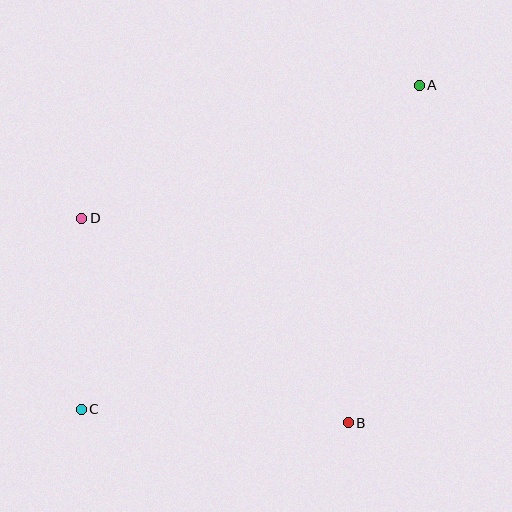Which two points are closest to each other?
Points C and D are closest to each other.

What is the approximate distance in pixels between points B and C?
The distance between B and C is approximately 267 pixels.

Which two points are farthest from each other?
Points A and C are farthest from each other.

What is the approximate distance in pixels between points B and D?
The distance between B and D is approximately 336 pixels.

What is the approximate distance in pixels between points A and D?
The distance between A and D is approximately 363 pixels.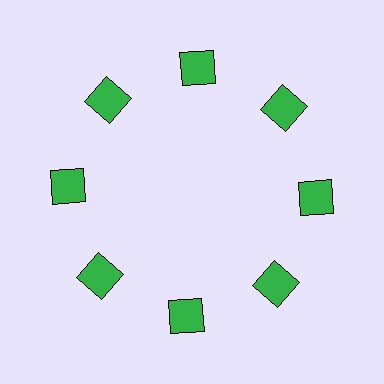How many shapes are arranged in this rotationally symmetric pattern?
There are 8 shapes, arranged in 8 groups of 1.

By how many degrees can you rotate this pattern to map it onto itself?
The pattern maps onto itself every 45 degrees of rotation.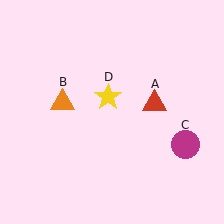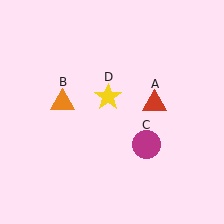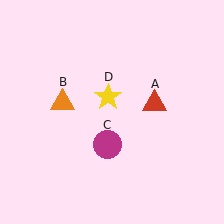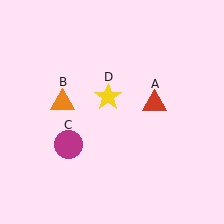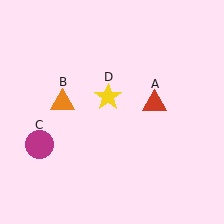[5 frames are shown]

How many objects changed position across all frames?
1 object changed position: magenta circle (object C).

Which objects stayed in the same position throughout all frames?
Red triangle (object A) and orange triangle (object B) and yellow star (object D) remained stationary.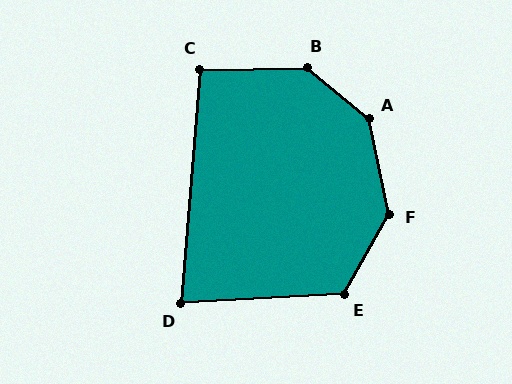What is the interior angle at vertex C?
Approximately 96 degrees (obtuse).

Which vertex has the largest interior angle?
A, at approximately 141 degrees.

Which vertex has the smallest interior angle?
D, at approximately 82 degrees.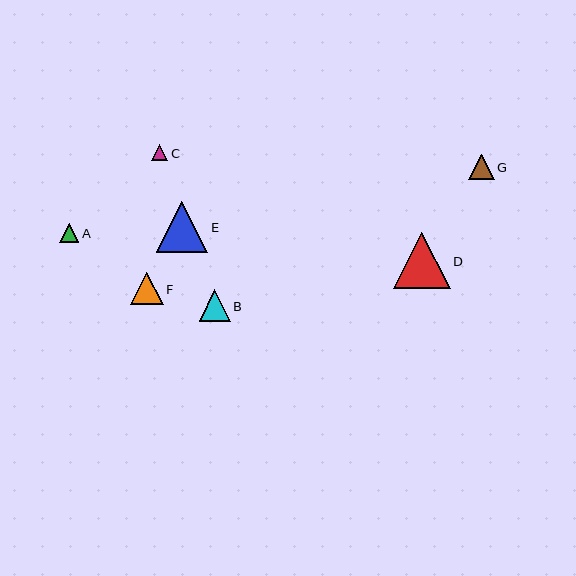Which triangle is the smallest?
Triangle C is the smallest with a size of approximately 16 pixels.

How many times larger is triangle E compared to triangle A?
Triangle E is approximately 2.7 times the size of triangle A.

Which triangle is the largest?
Triangle D is the largest with a size of approximately 57 pixels.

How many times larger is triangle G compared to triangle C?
Triangle G is approximately 1.6 times the size of triangle C.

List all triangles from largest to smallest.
From largest to smallest: D, E, F, B, G, A, C.